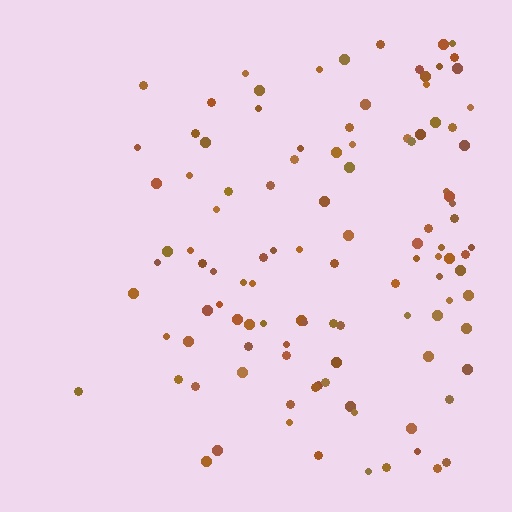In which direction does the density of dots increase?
From left to right, with the right side densest.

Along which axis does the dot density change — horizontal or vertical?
Horizontal.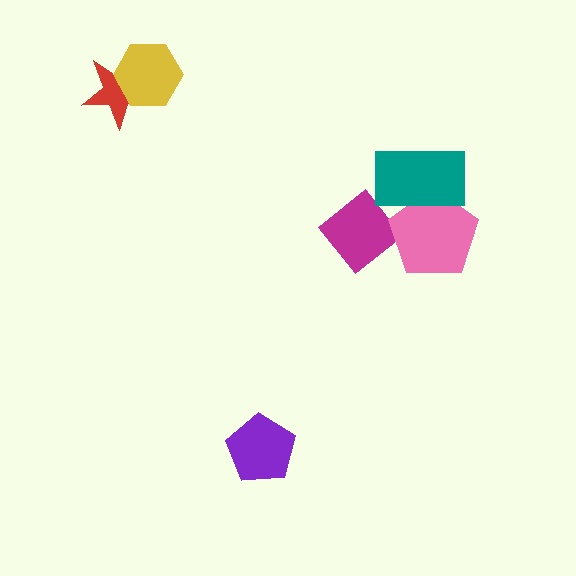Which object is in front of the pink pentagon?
The teal rectangle is in front of the pink pentagon.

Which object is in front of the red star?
The yellow hexagon is in front of the red star.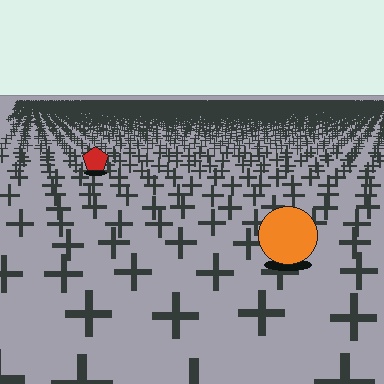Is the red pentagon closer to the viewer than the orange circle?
No. The orange circle is closer — you can tell from the texture gradient: the ground texture is coarser near it.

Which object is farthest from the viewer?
The red pentagon is farthest from the viewer. It appears smaller and the ground texture around it is denser.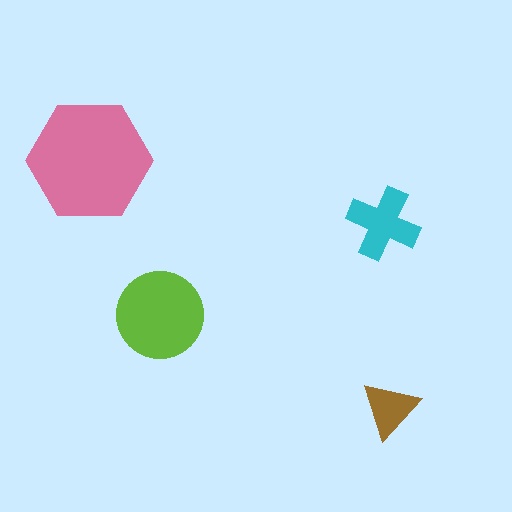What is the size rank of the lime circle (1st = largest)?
2nd.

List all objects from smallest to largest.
The brown triangle, the cyan cross, the lime circle, the pink hexagon.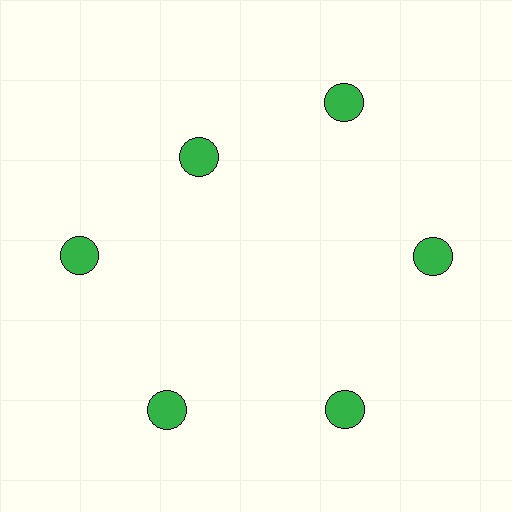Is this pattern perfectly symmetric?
No. The 6 green circles are arranged in a ring, but one element near the 11 o'clock position is pulled inward toward the center, breaking the 6-fold rotational symmetry.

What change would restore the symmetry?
The symmetry would be restored by moving it outward, back onto the ring so that all 6 circles sit at equal angles and equal distance from the center.